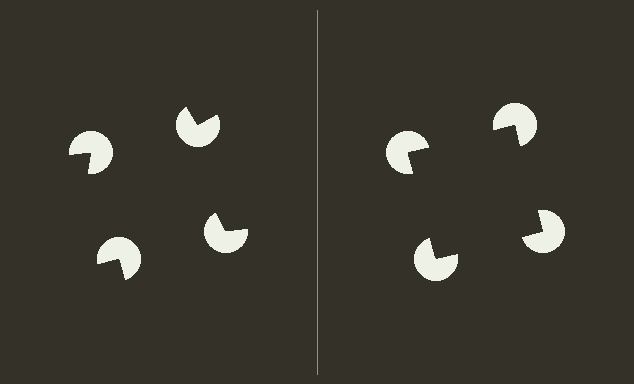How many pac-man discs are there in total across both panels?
8 — 4 on each side.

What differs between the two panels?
The pac-man discs are positioned identically on both sides; only the wedge orientations differ. On the right they align to a square; on the left they are misaligned.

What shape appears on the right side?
An illusory square.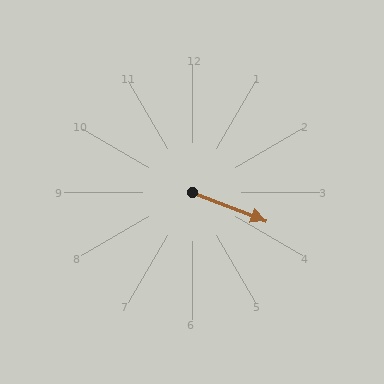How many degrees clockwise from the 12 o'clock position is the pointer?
Approximately 111 degrees.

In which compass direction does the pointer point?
East.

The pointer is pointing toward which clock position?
Roughly 4 o'clock.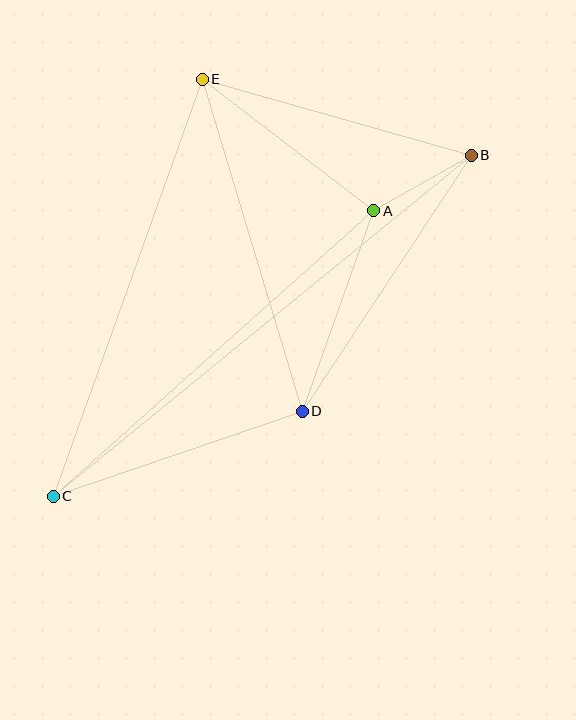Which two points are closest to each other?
Points A and B are closest to each other.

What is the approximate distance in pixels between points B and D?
The distance between B and D is approximately 307 pixels.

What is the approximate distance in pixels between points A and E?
The distance between A and E is approximately 216 pixels.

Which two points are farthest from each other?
Points B and C are farthest from each other.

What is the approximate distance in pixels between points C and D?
The distance between C and D is approximately 263 pixels.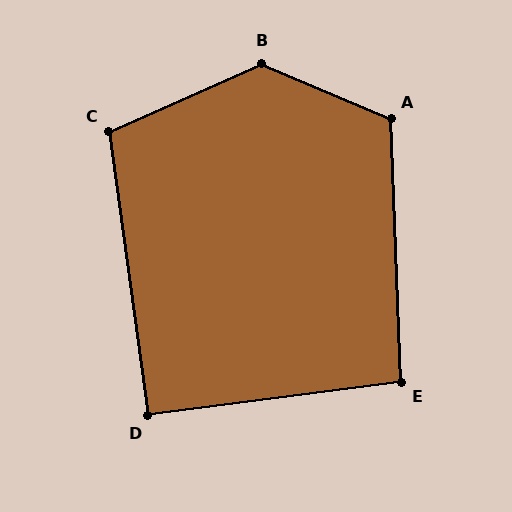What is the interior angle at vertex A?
Approximately 115 degrees (obtuse).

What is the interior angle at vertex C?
Approximately 106 degrees (obtuse).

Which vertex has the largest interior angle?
B, at approximately 133 degrees.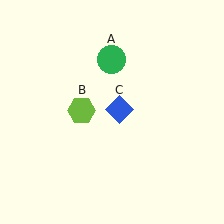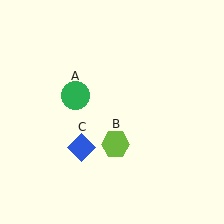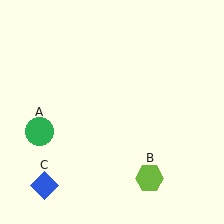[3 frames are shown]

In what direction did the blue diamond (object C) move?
The blue diamond (object C) moved down and to the left.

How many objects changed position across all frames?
3 objects changed position: green circle (object A), lime hexagon (object B), blue diamond (object C).